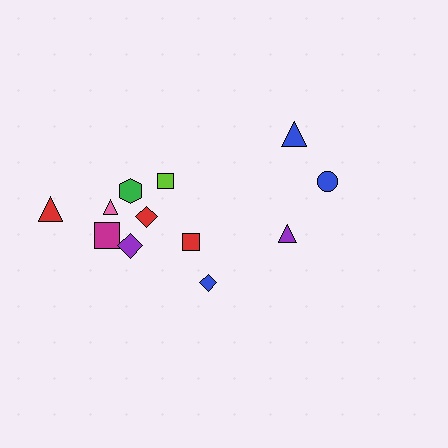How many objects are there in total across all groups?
There are 12 objects.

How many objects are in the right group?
There are 4 objects.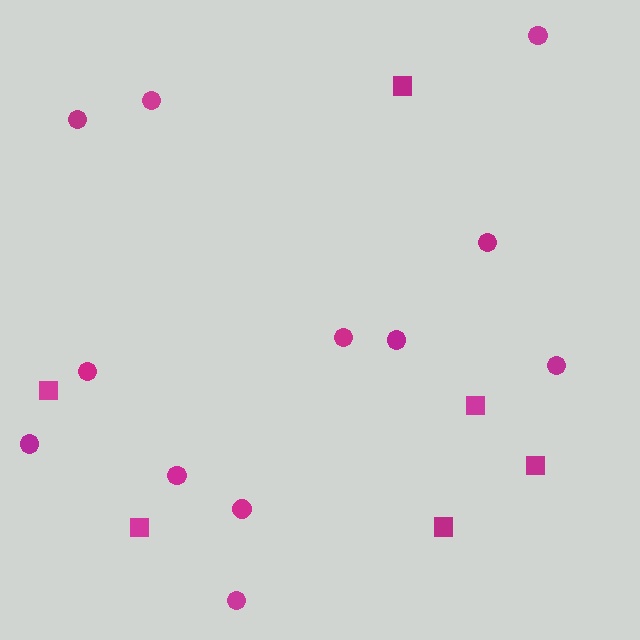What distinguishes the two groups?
There are 2 groups: one group of circles (12) and one group of squares (6).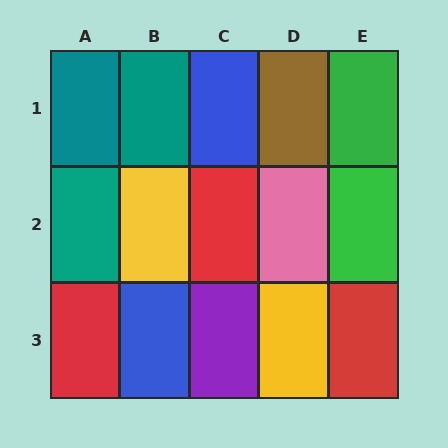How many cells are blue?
2 cells are blue.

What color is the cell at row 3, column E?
Red.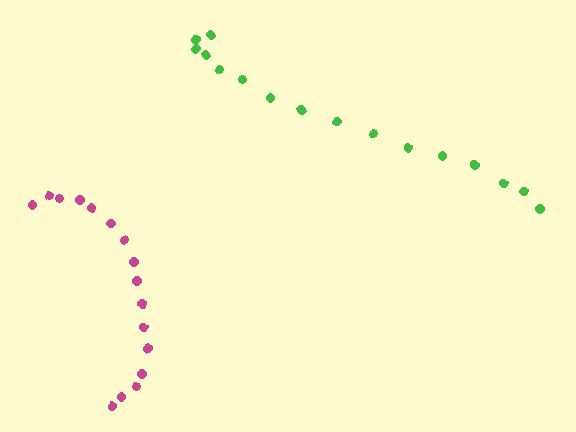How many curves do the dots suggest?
There are 2 distinct paths.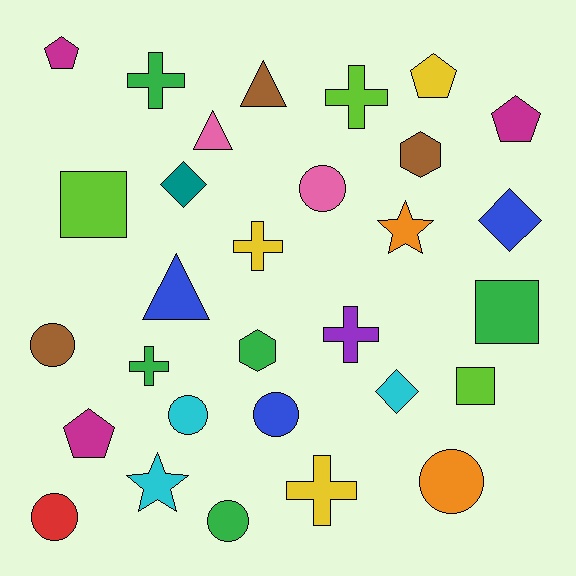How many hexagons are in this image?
There are 2 hexagons.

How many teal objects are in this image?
There is 1 teal object.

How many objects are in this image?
There are 30 objects.